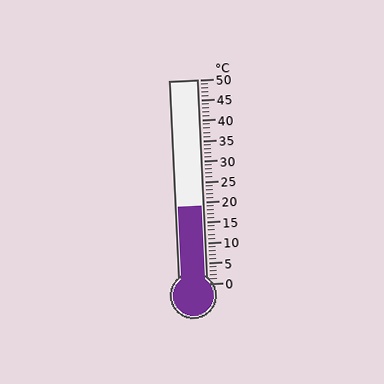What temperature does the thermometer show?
The thermometer shows approximately 19°C.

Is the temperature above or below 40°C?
The temperature is below 40°C.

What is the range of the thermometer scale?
The thermometer scale ranges from 0°C to 50°C.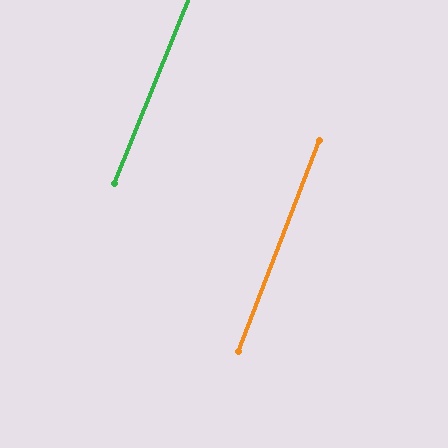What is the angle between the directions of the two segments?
Approximately 1 degree.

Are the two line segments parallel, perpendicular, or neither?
Parallel — their directions differ by only 0.7°.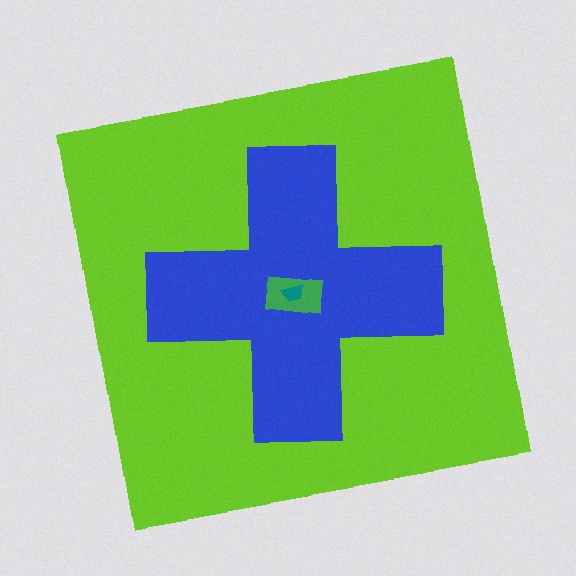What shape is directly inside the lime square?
The blue cross.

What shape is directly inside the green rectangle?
The teal trapezoid.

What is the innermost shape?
The teal trapezoid.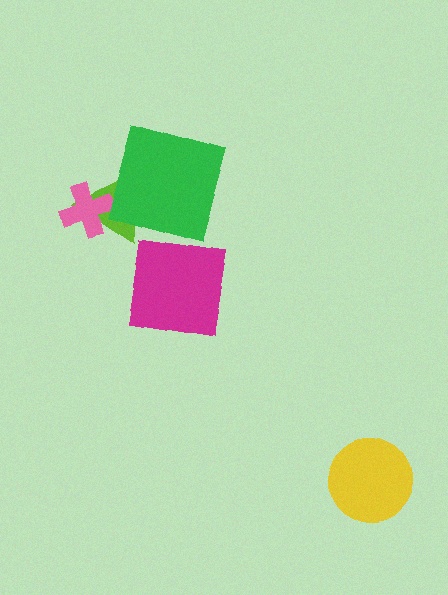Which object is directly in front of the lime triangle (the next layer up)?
The pink cross is directly in front of the lime triangle.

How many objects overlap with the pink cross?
1 object overlaps with the pink cross.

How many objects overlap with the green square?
1 object overlaps with the green square.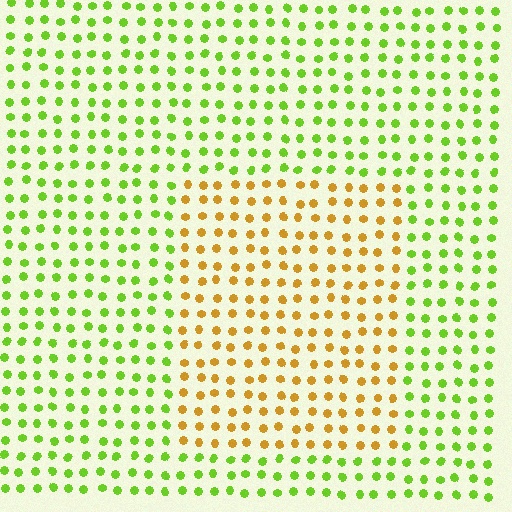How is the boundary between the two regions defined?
The boundary is defined purely by a slight shift in hue (about 56 degrees). Spacing, size, and orientation are identical on both sides.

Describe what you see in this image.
The image is filled with small lime elements in a uniform arrangement. A rectangle-shaped region is visible where the elements are tinted to a slightly different hue, forming a subtle color boundary.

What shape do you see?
I see a rectangle.